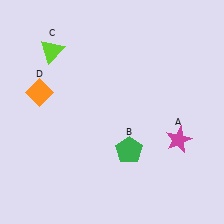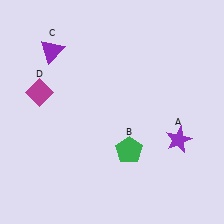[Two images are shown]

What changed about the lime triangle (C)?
In Image 1, C is lime. In Image 2, it changed to purple.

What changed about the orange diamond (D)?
In Image 1, D is orange. In Image 2, it changed to magenta.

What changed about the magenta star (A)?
In Image 1, A is magenta. In Image 2, it changed to purple.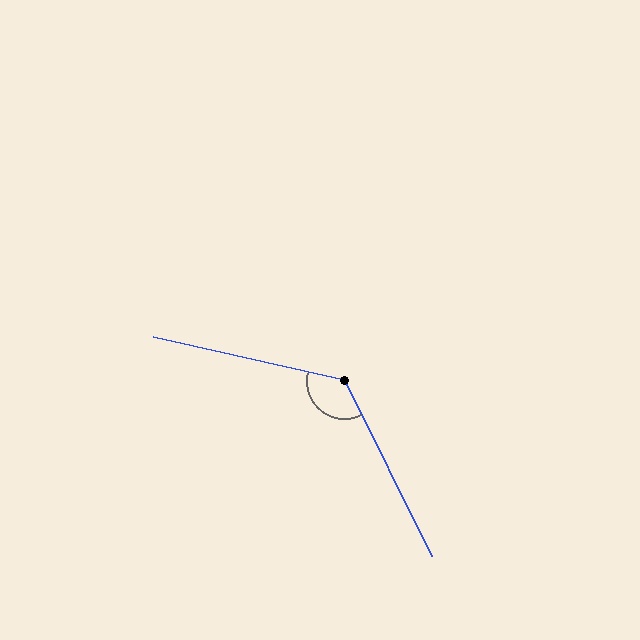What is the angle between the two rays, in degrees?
Approximately 129 degrees.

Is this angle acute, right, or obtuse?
It is obtuse.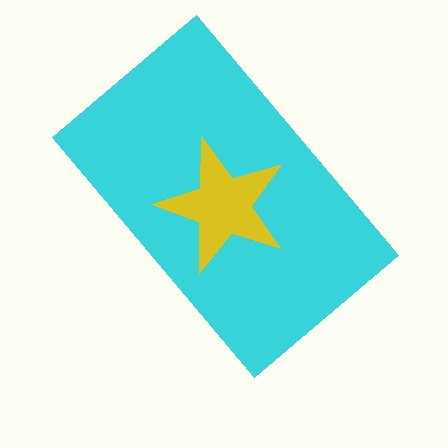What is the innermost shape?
The yellow star.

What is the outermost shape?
The cyan rectangle.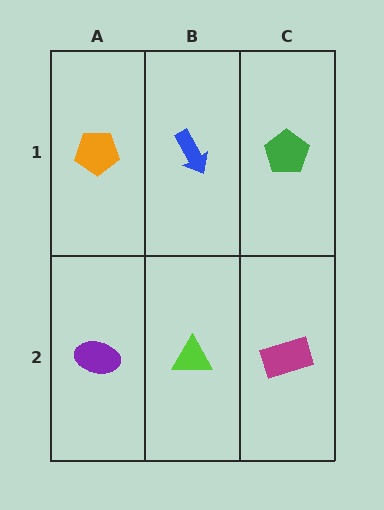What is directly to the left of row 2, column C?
A lime triangle.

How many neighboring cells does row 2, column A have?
2.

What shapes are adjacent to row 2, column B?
A blue arrow (row 1, column B), a purple ellipse (row 2, column A), a magenta rectangle (row 2, column C).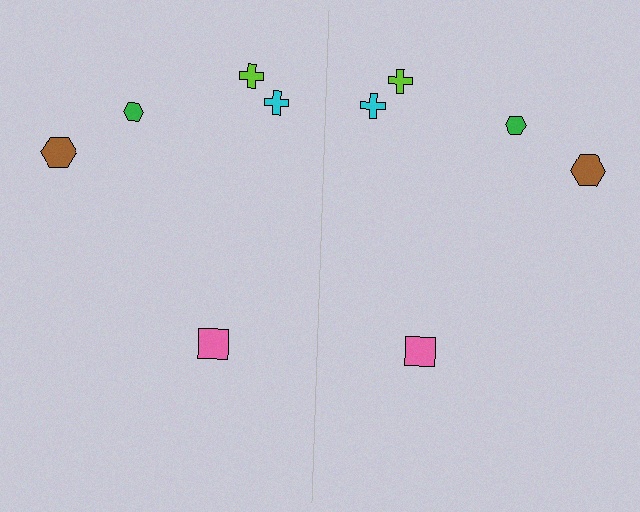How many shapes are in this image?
There are 10 shapes in this image.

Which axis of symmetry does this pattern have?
The pattern has a vertical axis of symmetry running through the center of the image.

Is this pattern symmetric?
Yes, this pattern has bilateral (reflection) symmetry.